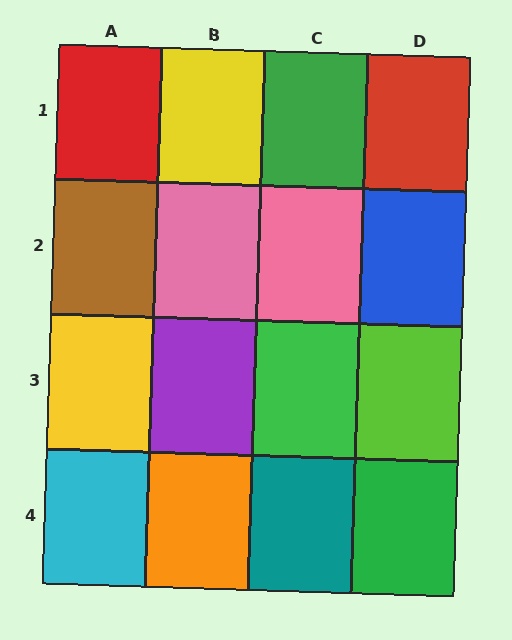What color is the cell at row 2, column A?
Brown.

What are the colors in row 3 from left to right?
Yellow, purple, green, lime.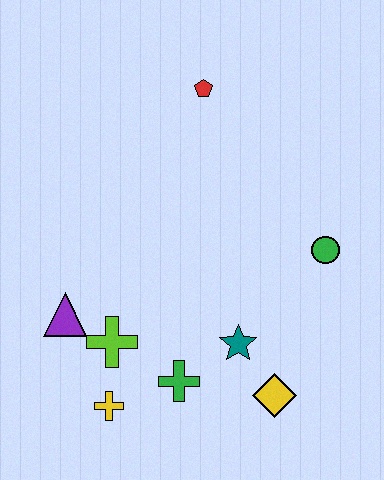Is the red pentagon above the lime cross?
Yes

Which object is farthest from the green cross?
The red pentagon is farthest from the green cross.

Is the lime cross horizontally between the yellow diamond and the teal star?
No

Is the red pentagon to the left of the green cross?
No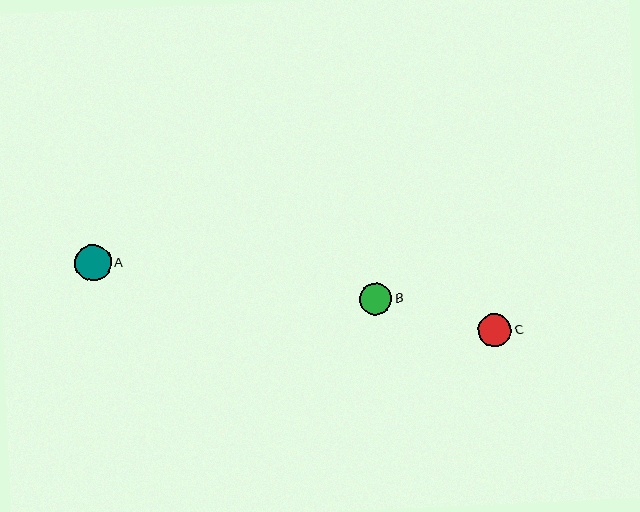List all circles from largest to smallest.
From largest to smallest: A, C, B.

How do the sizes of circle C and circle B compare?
Circle C and circle B are approximately the same size.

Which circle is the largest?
Circle A is the largest with a size of approximately 37 pixels.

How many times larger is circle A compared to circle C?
Circle A is approximately 1.1 times the size of circle C.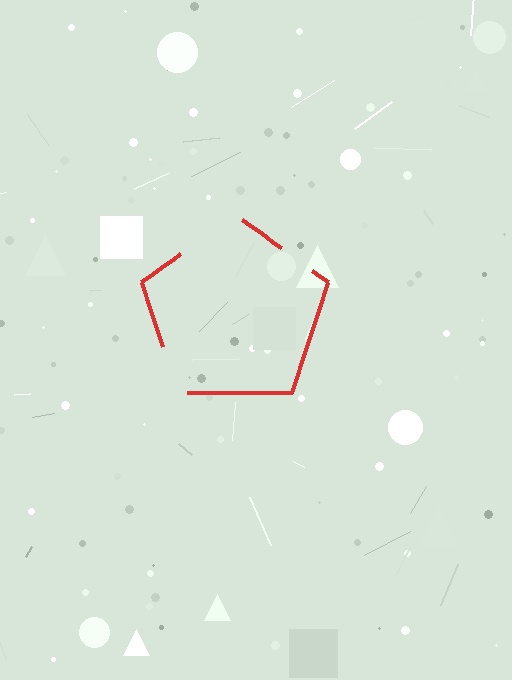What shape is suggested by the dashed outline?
The dashed outline suggests a pentagon.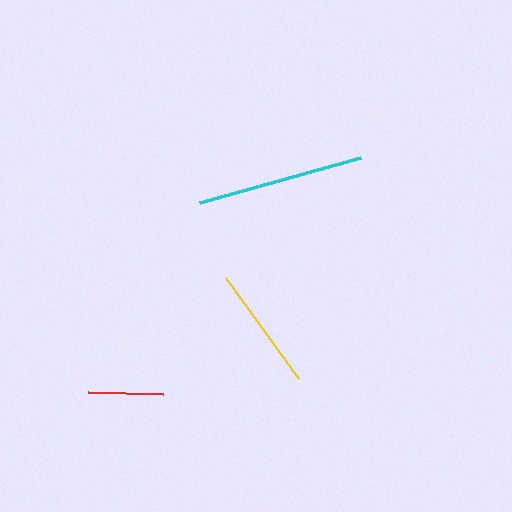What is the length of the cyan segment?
The cyan segment is approximately 167 pixels long.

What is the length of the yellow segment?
The yellow segment is approximately 124 pixels long.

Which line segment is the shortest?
The red line is the shortest at approximately 75 pixels.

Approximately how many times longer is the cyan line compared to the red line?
The cyan line is approximately 2.2 times the length of the red line.